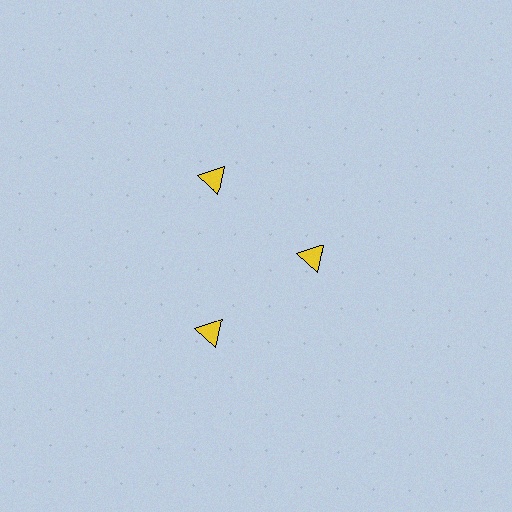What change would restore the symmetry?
The symmetry would be restored by moving it outward, back onto the ring so that all 3 triangles sit at equal angles and equal distance from the center.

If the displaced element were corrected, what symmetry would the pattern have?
It would have 3-fold rotational symmetry — the pattern would map onto itself every 120 degrees.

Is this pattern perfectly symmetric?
No. The 3 yellow triangles are arranged in a ring, but one element near the 3 o'clock position is pulled inward toward the center, breaking the 3-fold rotational symmetry.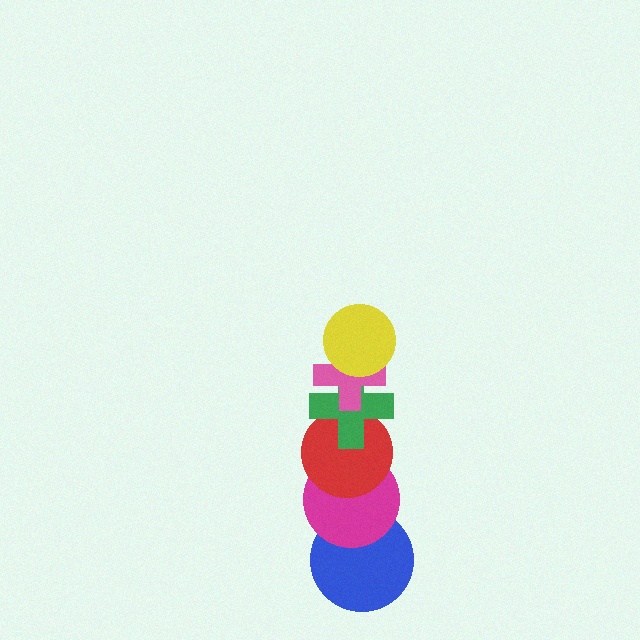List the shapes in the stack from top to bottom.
From top to bottom: the yellow circle, the pink cross, the green cross, the red circle, the magenta circle, the blue circle.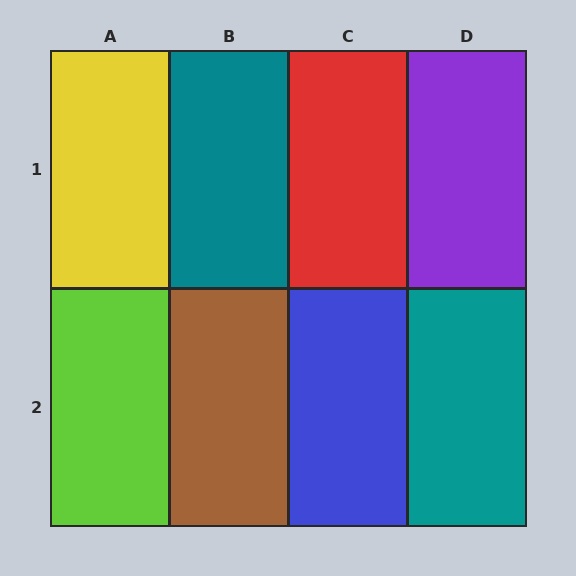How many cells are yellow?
1 cell is yellow.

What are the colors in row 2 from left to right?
Lime, brown, blue, teal.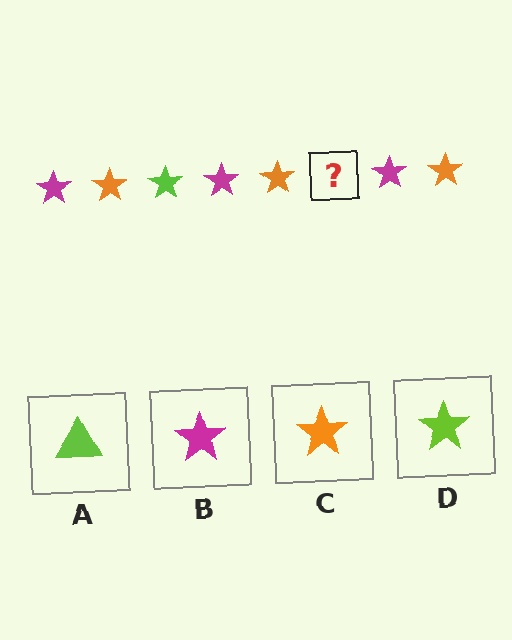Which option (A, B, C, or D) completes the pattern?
D.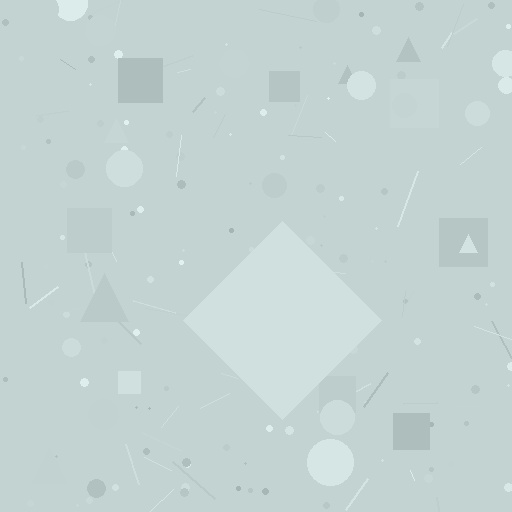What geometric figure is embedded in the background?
A diamond is embedded in the background.